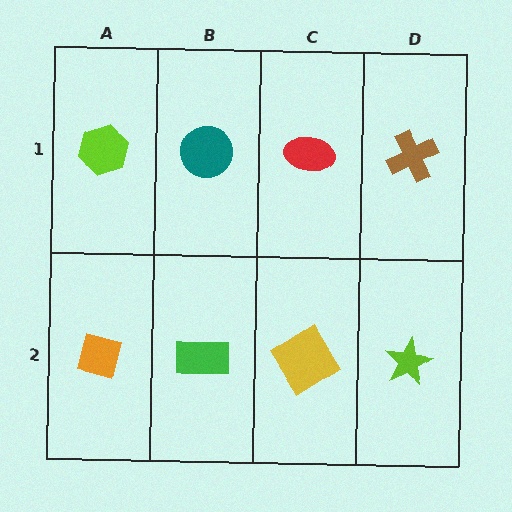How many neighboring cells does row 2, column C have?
3.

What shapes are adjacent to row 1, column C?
A yellow diamond (row 2, column C), a teal circle (row 1, column B), a brown cross (row 1, column D).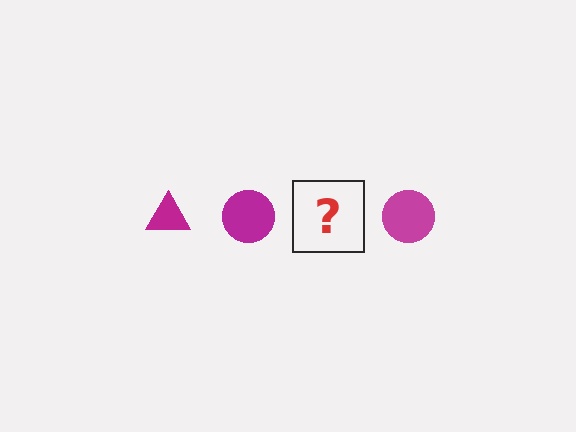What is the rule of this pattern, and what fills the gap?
The rule is that the pattern cycles through triangle, circle shapes in magenta. The gap should be filled with a magenta triangle.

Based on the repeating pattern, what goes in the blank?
The blank should be a magenta triangle.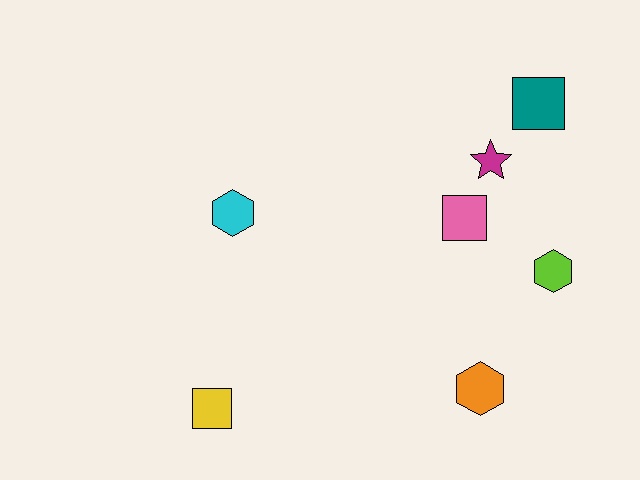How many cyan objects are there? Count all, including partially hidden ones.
There is 1 cyan object.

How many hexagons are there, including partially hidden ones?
There are 3 hexagons.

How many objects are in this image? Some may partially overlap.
There are 7 objects.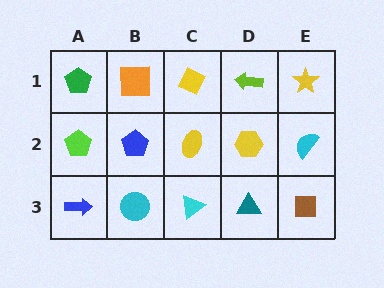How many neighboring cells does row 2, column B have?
4.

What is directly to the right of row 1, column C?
A lime arrow.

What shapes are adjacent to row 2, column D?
A lime arrow (row 1, column D), a teal triangle (row 3, column D), a yellow ellipse (row 2, column C), a cyan semicircle (row 2, column E).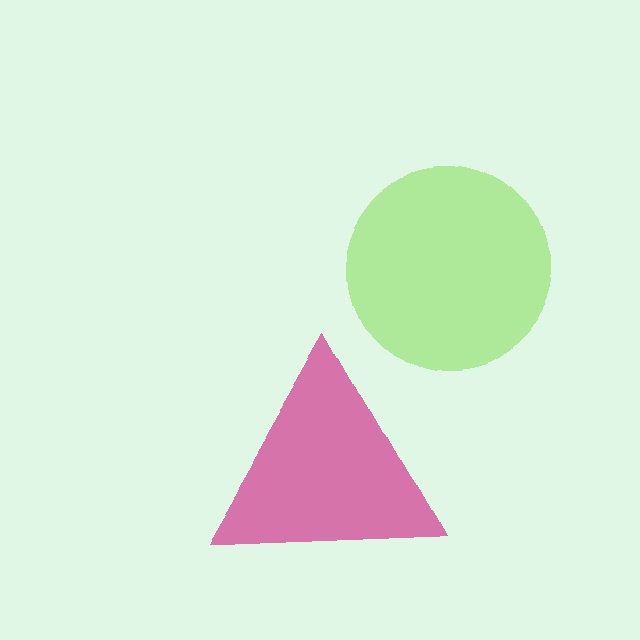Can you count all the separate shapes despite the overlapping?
Yes, there are 2 separate shapes.